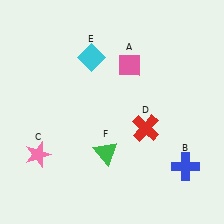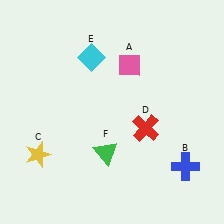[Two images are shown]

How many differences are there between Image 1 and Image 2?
There is 1 difference between the two images.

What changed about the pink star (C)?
In Image 1, C is pink. In Image 2, it changed to yellow.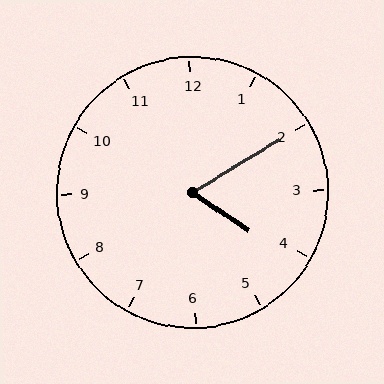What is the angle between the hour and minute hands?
Approximately 65 degrees.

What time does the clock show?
4:10.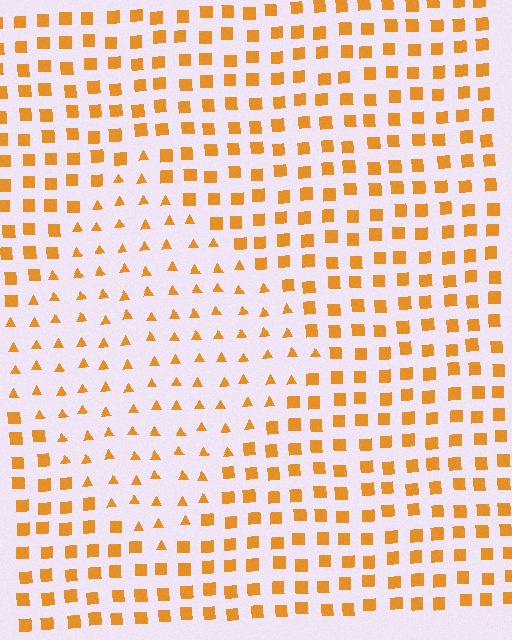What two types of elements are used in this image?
The image uses triangles inside the diamond region and squares outside it.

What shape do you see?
I see a diamond.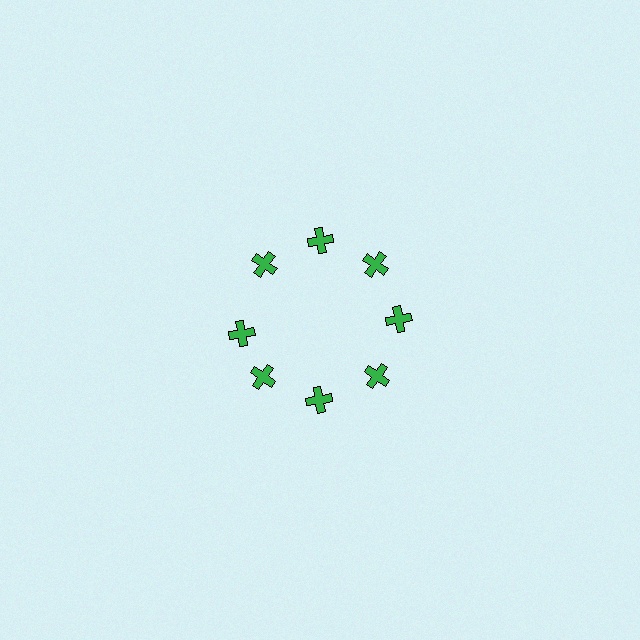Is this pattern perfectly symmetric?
No. The 8 green crosses are arranged in a ring, but one element near the 9 o'clock position is rotated out of alignment along the ring, breaking the 8-fold rotational symmetry.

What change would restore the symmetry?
The symmetry would be restored by rotating it back into even spacing with its neighbors so that all 8 crosses sit at equal angles and equal distance from the center.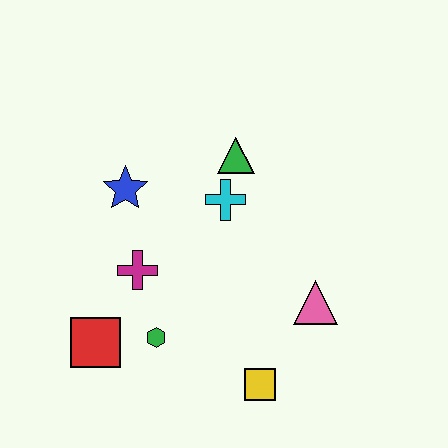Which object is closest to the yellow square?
The pink triangle is closest to the yellow square.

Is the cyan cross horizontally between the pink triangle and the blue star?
Yes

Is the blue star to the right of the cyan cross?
No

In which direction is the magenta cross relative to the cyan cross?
The magenta cross is to the left of the cyan cross.